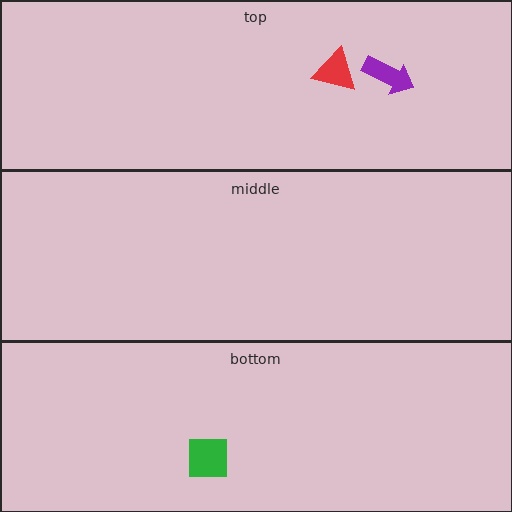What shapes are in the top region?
The purple arrow, the red triangle.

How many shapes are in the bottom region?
1.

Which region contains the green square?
The bottom region.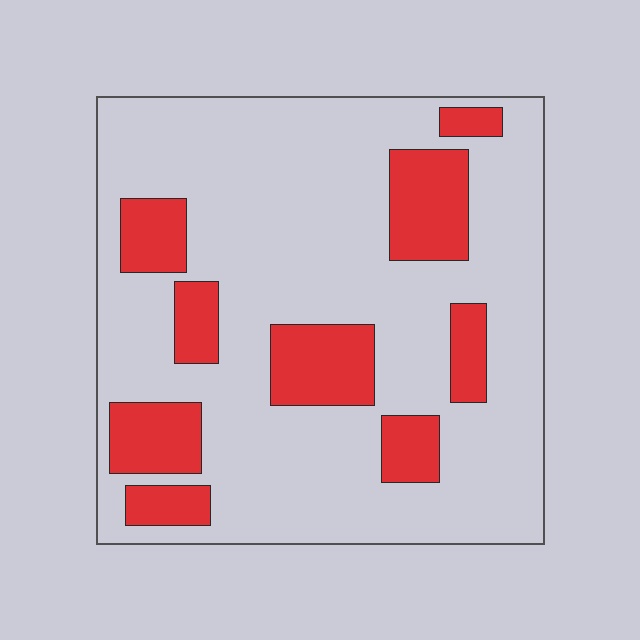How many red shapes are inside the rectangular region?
9.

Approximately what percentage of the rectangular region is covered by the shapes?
Approximately 25%.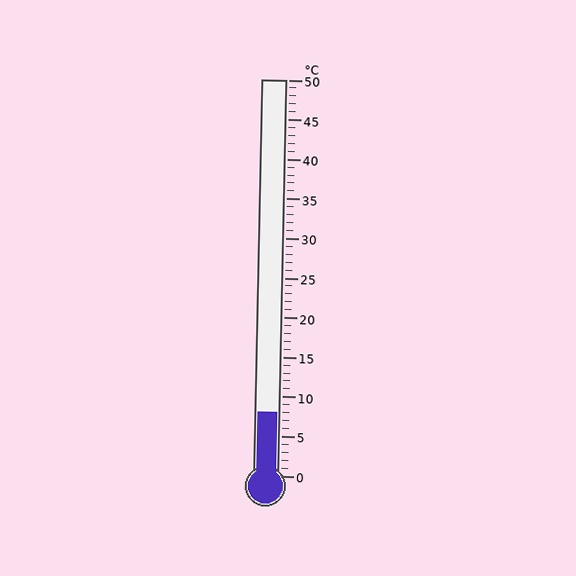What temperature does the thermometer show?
The thermometer shows approximately 8°C.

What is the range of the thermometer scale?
The thermometer scale ranges from 0°C to 50°C.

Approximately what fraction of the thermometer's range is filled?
The thermometer is filled to approximately 15% of its range.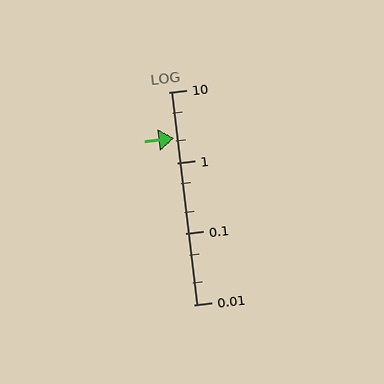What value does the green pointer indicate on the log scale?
The pointer indicates approximately 2.2.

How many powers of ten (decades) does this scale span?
The scale spans 3 decades, from 0.01 to 10.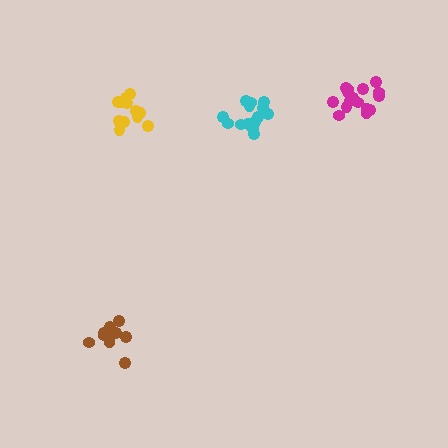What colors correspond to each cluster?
The clusters are colored: yellow, cyan, magenta, brown.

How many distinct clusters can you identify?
There are 4 distinct clusters.